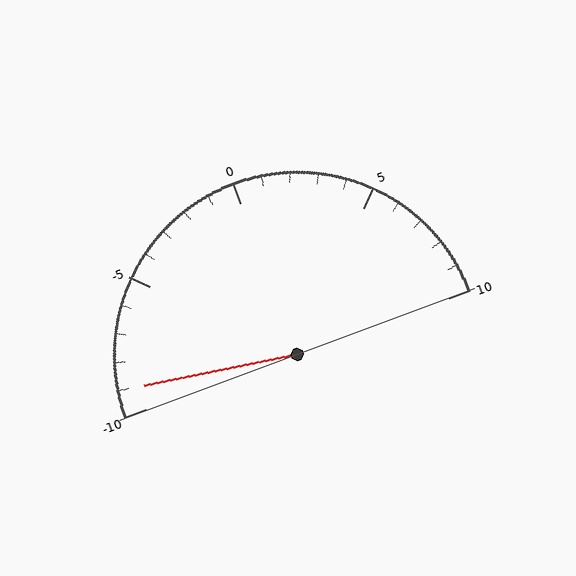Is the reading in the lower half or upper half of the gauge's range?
The reading is in the lower half of the range (-10 to 10).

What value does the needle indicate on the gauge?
The needle indicates approximately -9.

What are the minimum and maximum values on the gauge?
The gauge ranges from -10 to 10.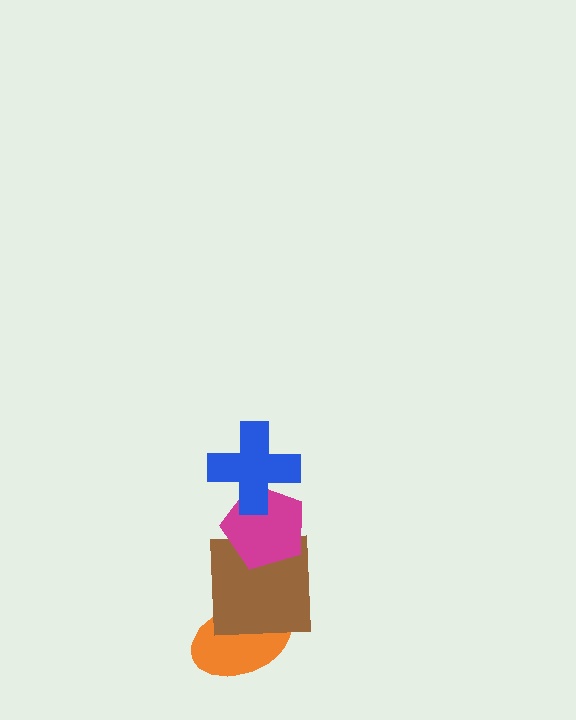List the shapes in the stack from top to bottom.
From top to bottom: the blue cross, the magenta pentagon, the brown square, the orange ellipse.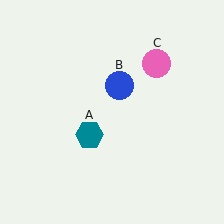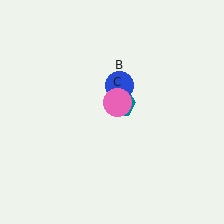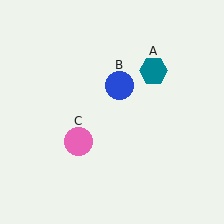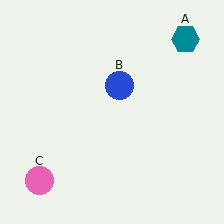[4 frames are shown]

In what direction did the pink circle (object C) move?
The pink circle (object C) moved down and to the left.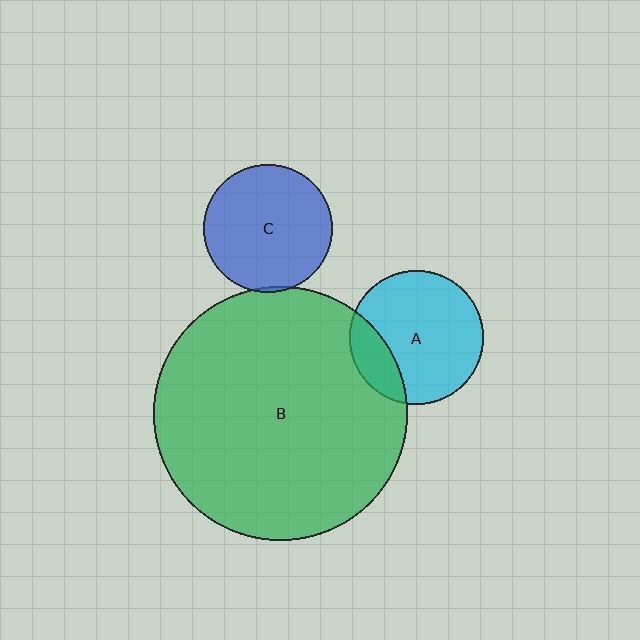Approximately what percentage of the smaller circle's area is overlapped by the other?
Approximately 20%.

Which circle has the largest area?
Circle B (green).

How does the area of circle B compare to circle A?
Approximately 3.6 times.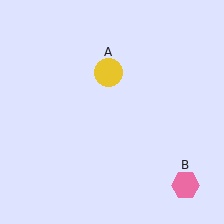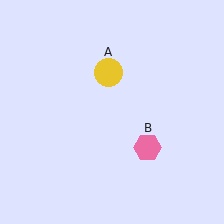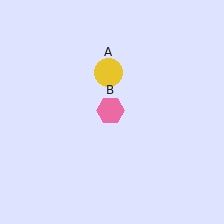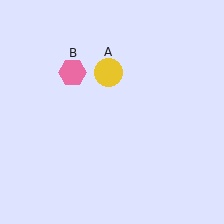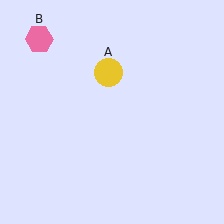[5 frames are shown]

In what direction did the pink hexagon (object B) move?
The pink hexagon (object B) moved up and to the left.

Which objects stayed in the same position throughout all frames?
Yellow circle (object A) remained stationary.